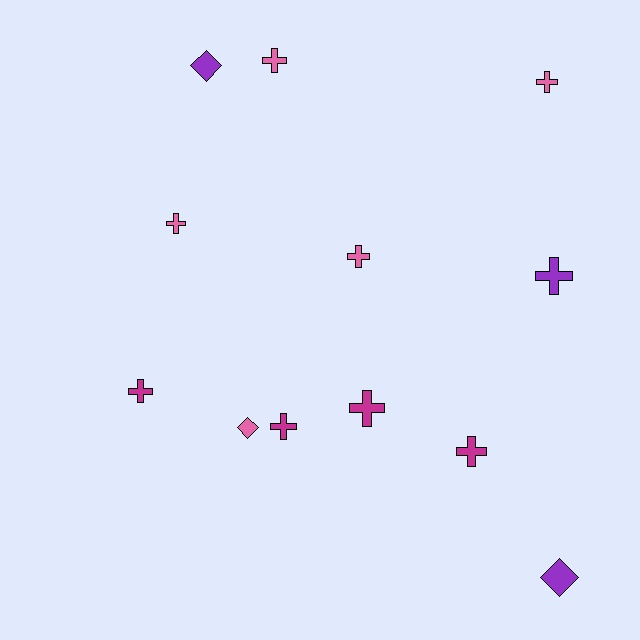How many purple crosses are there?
There is 1 purple cross.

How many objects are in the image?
There are 12 objects.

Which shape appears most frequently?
Cross, with 9 objects.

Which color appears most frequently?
Pink, with 5 objects.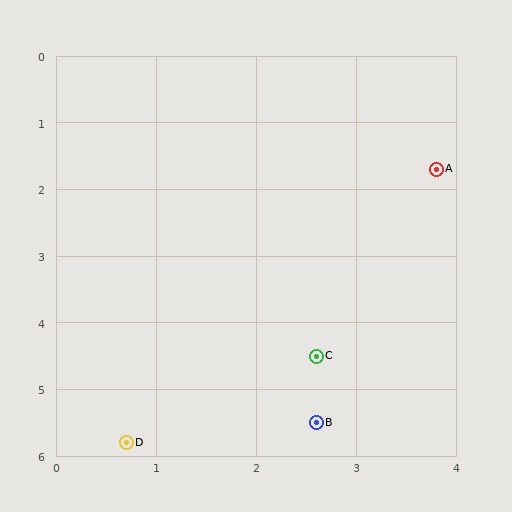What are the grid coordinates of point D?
Point D is at approximately (0.7, 5.8).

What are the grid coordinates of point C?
Point C is at approximately (2.6, 4.5).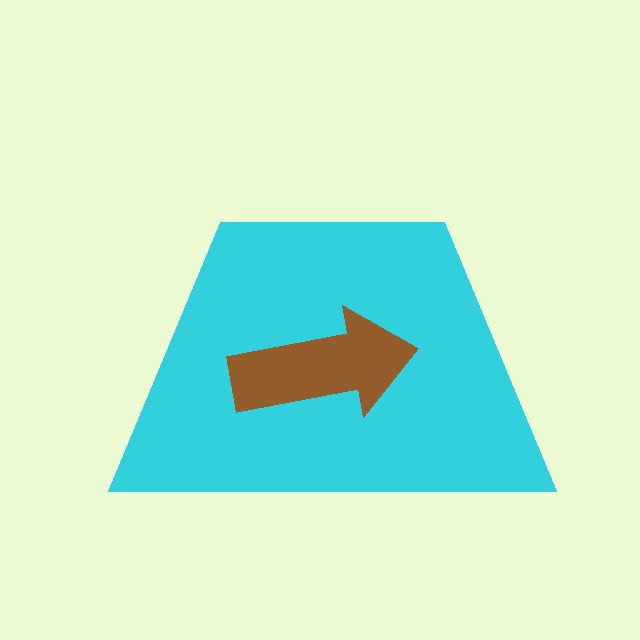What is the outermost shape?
The cyan trapezoid.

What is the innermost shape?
The brown arrow.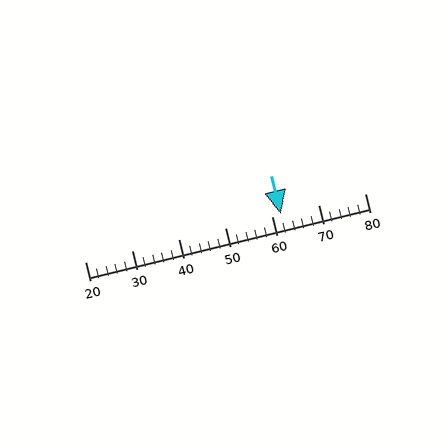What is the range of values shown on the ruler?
The ruler shows values from 20 to 80.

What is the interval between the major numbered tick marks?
The major tick marks are spaced 10 units apart.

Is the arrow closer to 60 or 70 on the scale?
The arrow is closer to 60.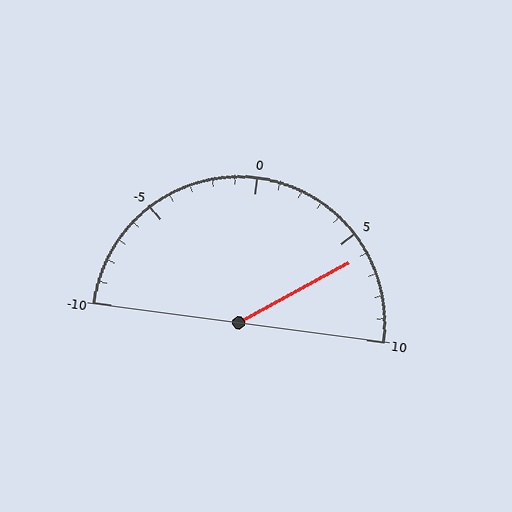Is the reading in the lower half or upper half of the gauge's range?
The reading is in the upper half of the range (-10 to 10).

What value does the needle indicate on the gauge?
The needle indicates approximately 6.